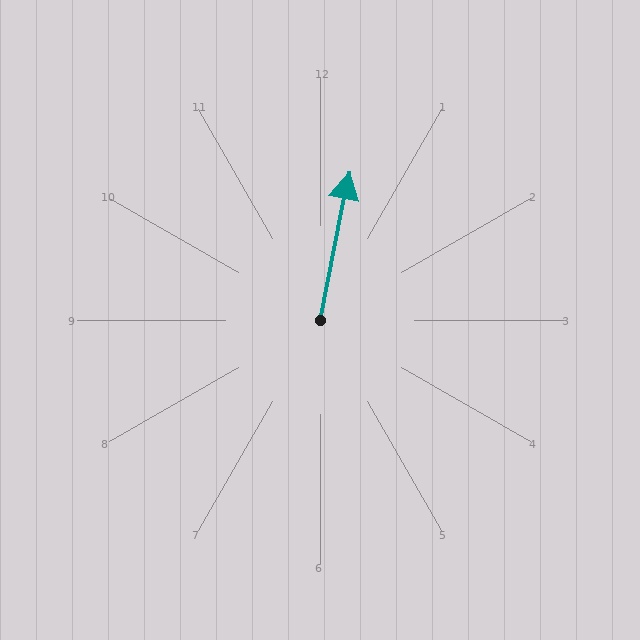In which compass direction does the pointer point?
North.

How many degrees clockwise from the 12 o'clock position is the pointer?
Approximately 11 degrees.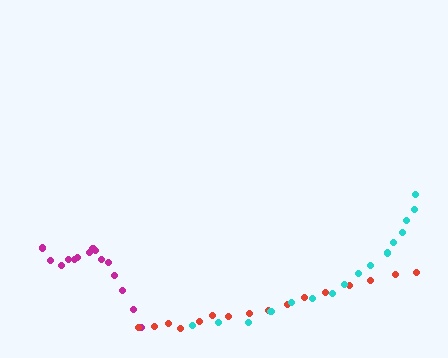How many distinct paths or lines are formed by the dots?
There are 3 distinct paths.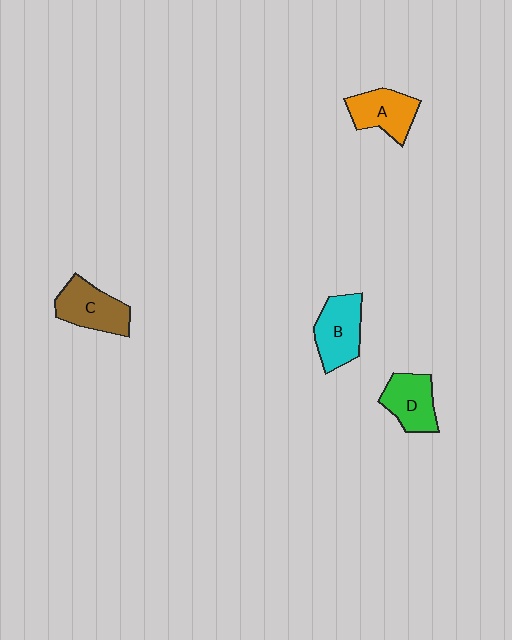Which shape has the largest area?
Shape C (brown).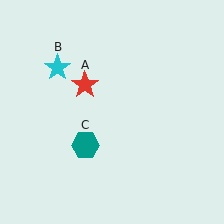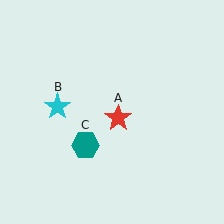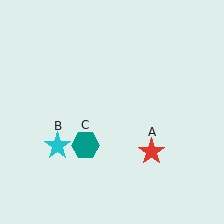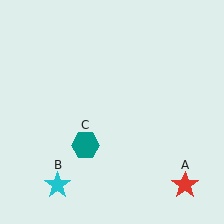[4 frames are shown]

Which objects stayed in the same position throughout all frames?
Teal hexagon (object C) remained stationary.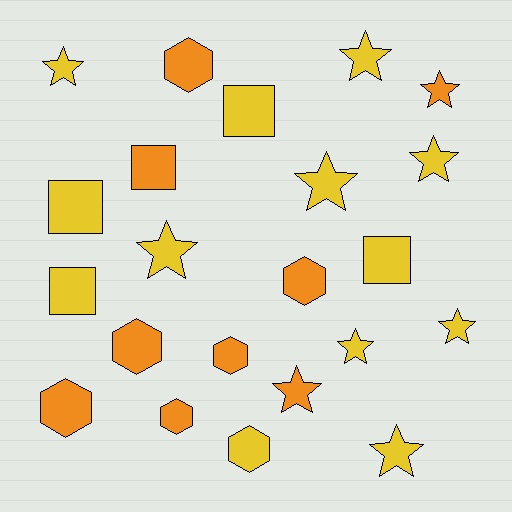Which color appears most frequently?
Yellow, with 13 objects.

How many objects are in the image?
There are 22 objects.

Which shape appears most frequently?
Star, with 10 objects.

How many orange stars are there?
There are 2 orange stars.